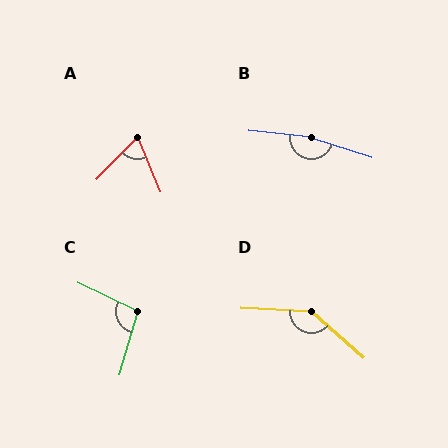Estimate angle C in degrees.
Approximately 100 degrees.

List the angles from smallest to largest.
A (67°), C (100°), D (141°), B (168°).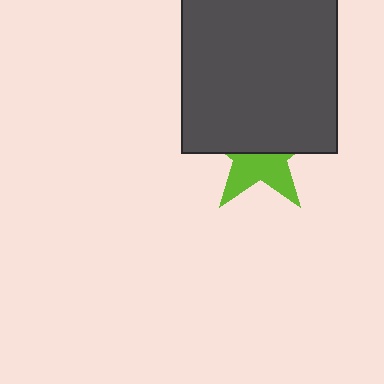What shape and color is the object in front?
The object in front is a dark gray square.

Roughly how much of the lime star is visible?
A small part of it is visible (roughly 43%).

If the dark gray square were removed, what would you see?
You would see the complete lime star.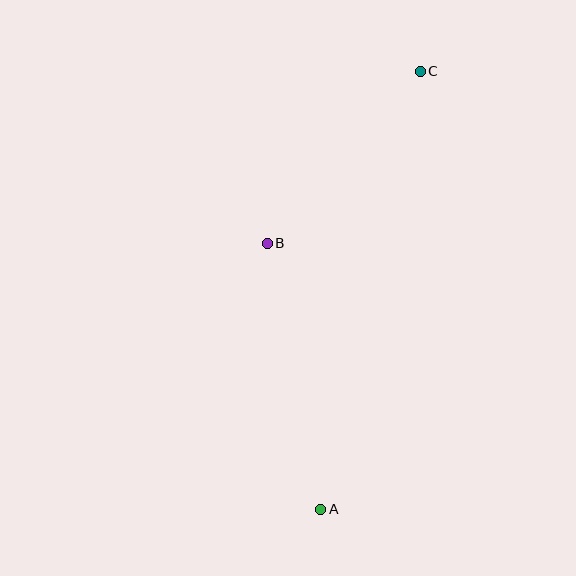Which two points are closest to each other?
Points B and C are closest to each other.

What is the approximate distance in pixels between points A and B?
The distance between A and B is approximately 271 pixels.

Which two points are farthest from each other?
Points A and C are farthest from each other.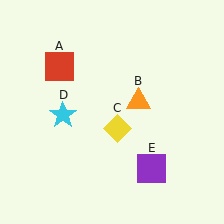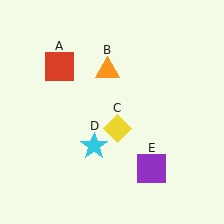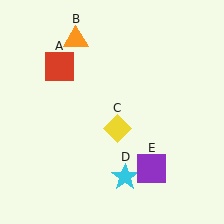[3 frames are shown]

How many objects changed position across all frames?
2 objects changed position: orange triangle (object B), cyan star (object D).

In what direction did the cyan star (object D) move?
The cyan star (object D) moved down and to the right.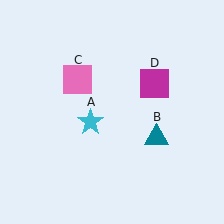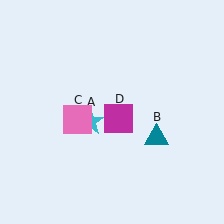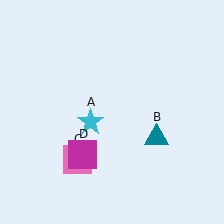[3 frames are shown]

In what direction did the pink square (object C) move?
The pink square (object C) moved down.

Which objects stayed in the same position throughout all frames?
Cyan star (object A) and teal triangle (object B) remained stationary.